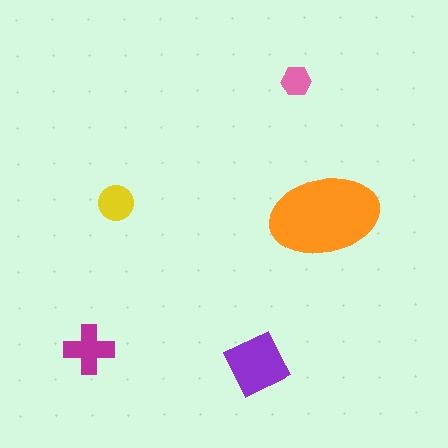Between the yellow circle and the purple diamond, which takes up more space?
The purple diamond.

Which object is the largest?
The orange ellipse.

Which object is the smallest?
The pink hexagon.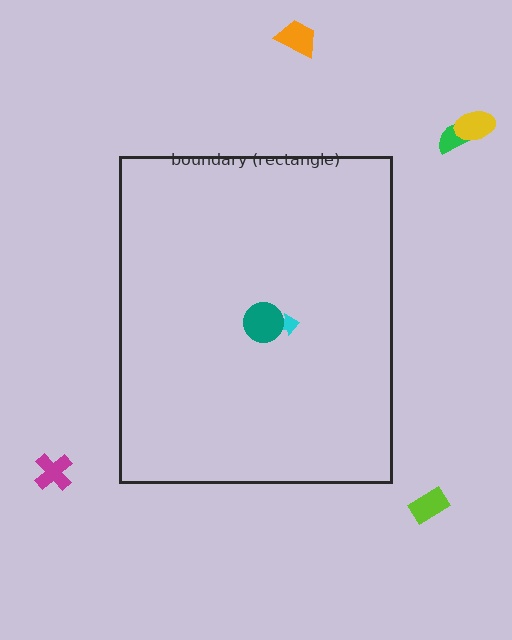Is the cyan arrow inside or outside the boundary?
Inside.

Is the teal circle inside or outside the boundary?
Inside.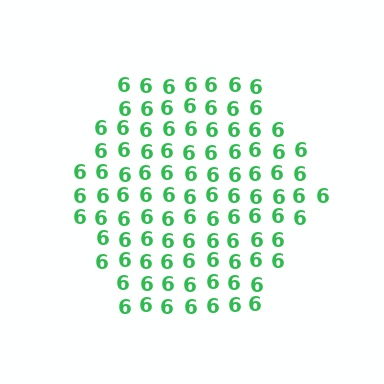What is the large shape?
The large shape is a hexagon.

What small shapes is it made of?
It is made of small digit 6's.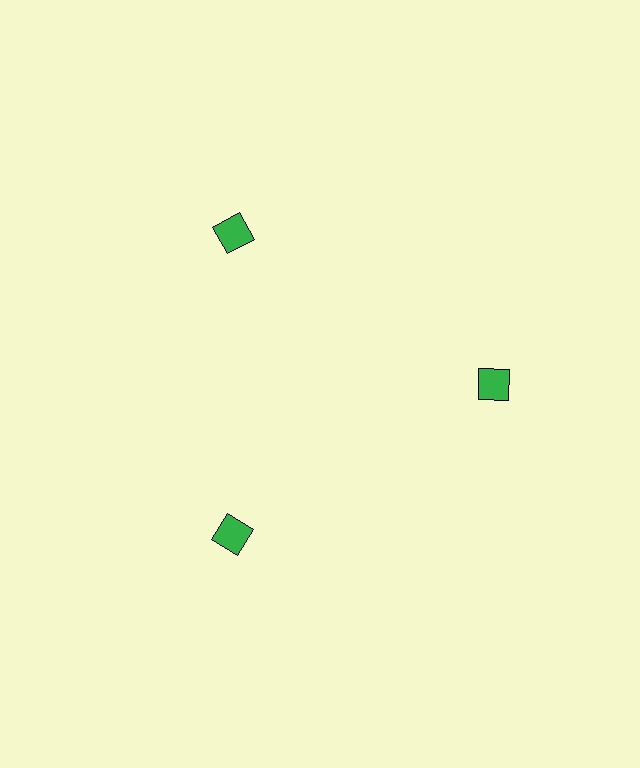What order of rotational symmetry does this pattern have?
This pattern has 3-fold rotational symmetry.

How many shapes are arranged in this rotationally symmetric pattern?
There are 3 shapes, arranged in 3 groups of 1.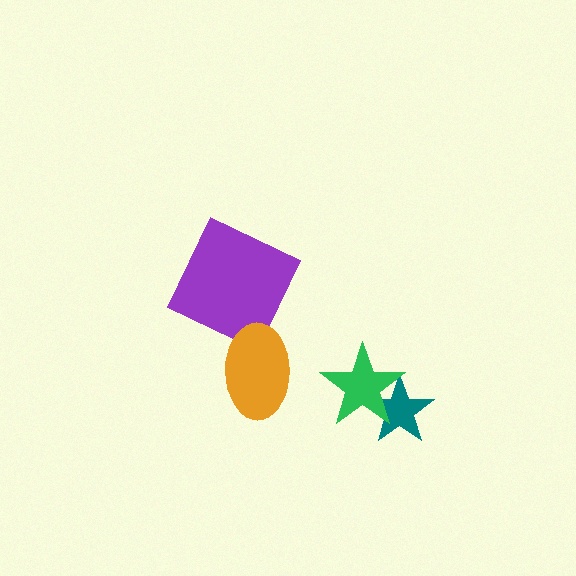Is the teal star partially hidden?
Yes, it is partially covered by another shape.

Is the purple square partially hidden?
No, no other shape covers it.